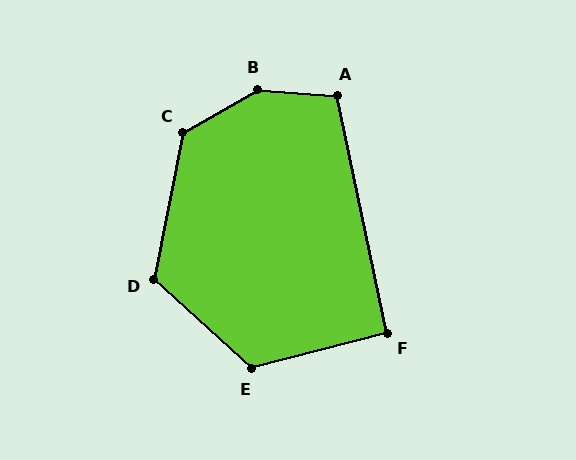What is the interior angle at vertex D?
Approximately 121 degrees (obtuse).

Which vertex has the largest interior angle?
B, at approximately 146 degrees.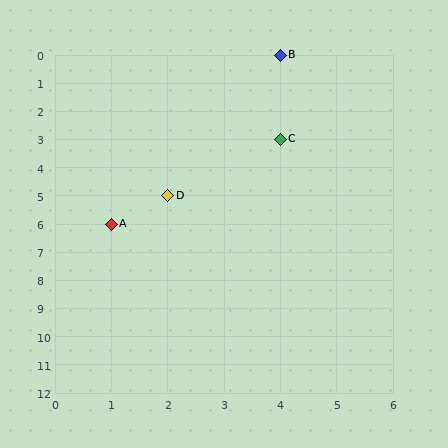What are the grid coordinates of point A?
Point A is at grid coordinates (1, 6).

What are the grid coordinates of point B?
Point B is at grid coordinates (4, 0).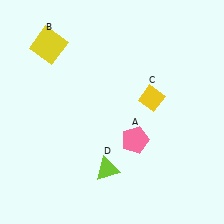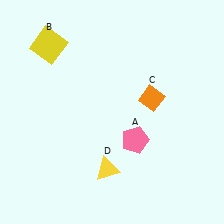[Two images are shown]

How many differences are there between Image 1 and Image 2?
There are 2 differences between the two images.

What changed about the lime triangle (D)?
In Image 1, D is lime. In Image 2, it changed to yellow.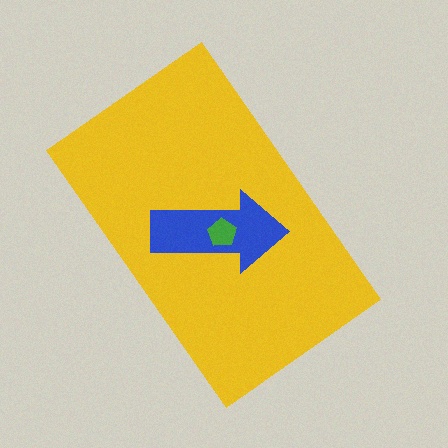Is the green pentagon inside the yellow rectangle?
Yes.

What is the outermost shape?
The yellow rectangle.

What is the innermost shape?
The green pentagon.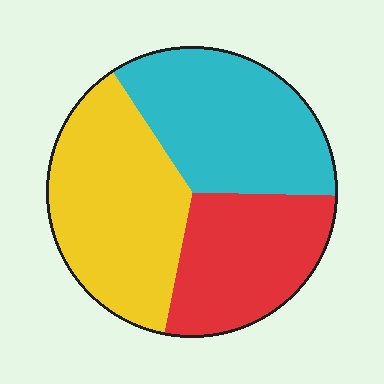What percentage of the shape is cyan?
Cyan covers about 35% of the shape.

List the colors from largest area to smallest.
From largest to smallest: yellow, cyan, red.